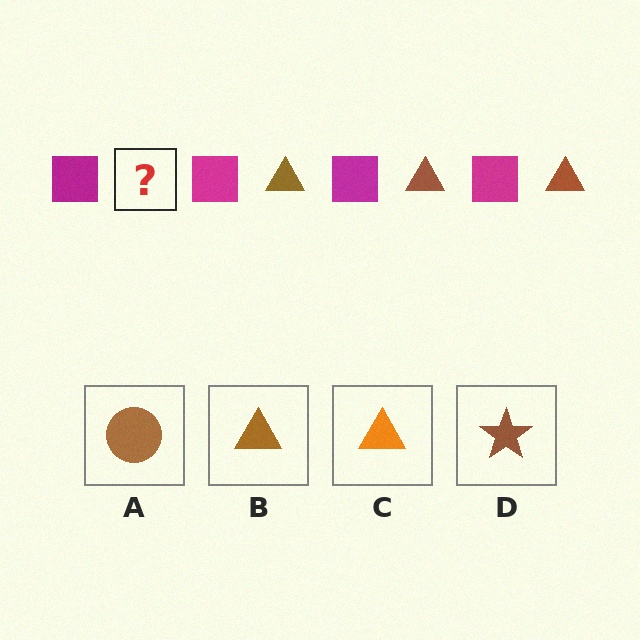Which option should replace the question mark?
Option B.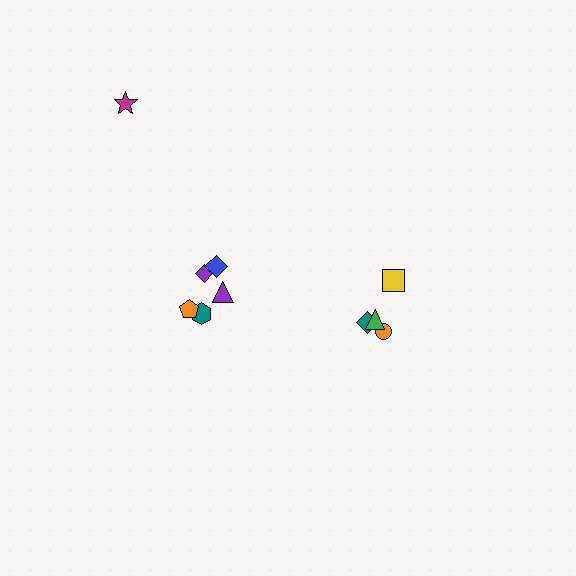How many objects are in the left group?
There are 6 objects.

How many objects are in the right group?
There are 4 objects.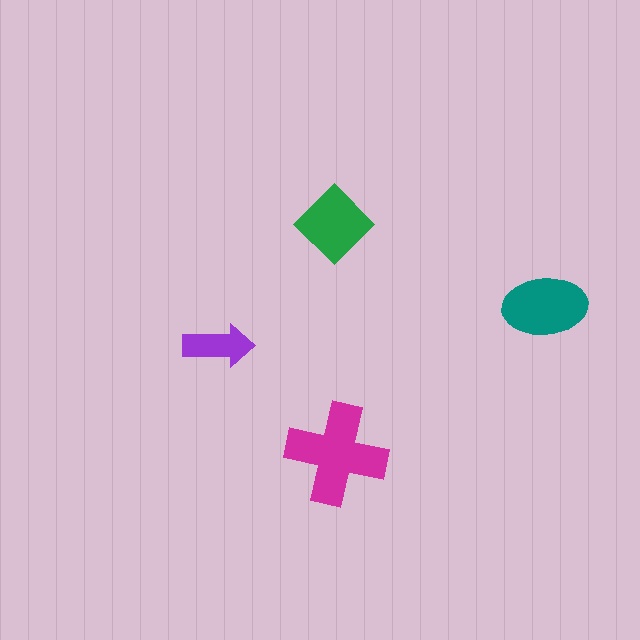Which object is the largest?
The magenta cross.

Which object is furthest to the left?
The purple arrow is leftmost.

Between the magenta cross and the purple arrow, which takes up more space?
The magenta cross.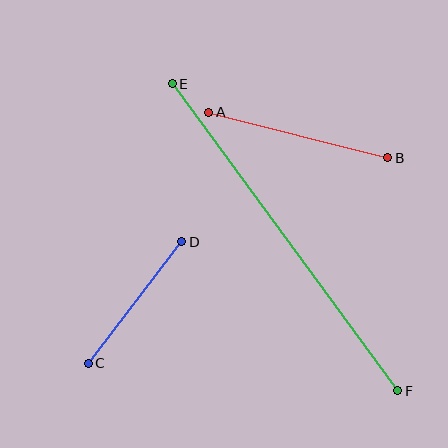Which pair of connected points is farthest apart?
Points E and F are farthest apart.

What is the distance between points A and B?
The distance is approximately 184 pixels.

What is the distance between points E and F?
The distance is approximately 381 pixels.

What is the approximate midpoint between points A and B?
The midpoint is at approximately (298, 135) pixels.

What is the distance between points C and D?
The distance is approximately 153 pixels.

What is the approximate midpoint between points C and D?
The midpoint is at approximately (135, 303) pixels.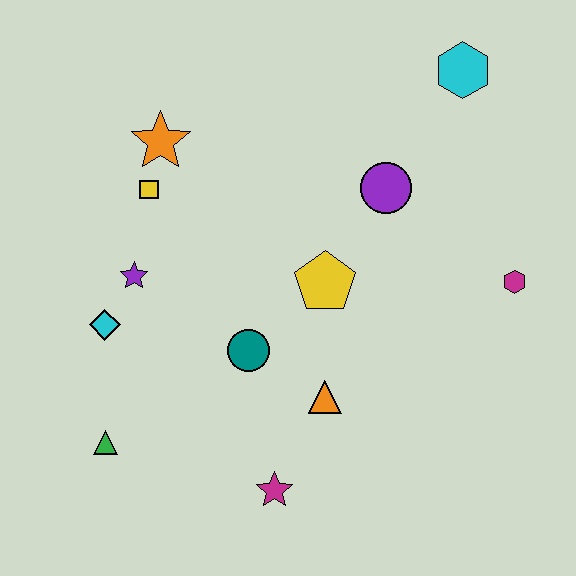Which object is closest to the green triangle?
The cyan diamond is closest to the green triangle.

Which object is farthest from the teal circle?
The cyan hexagon is farthest from the teal circle.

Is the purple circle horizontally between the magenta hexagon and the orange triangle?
Yes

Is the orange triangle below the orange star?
Yes